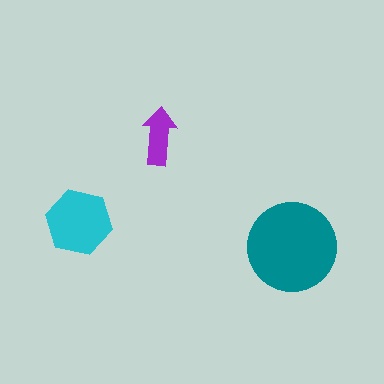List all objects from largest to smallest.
The teal circle, the cyan hexagon, the purple arrow.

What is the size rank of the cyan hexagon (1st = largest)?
2nd.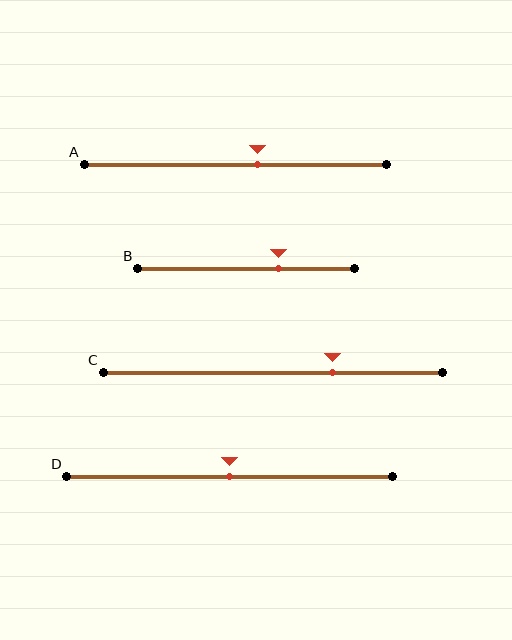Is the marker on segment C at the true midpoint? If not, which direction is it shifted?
No, the marker on segment C is shifted to the right by about 18% of the segment length.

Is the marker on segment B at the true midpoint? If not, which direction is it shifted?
No, the marker on segment B is shifted to the right by about 15% of the segment length.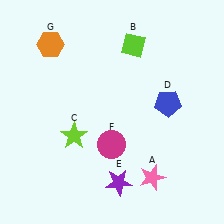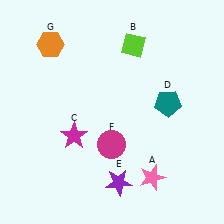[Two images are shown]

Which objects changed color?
C changed from lime to magenta. D changed from blue to teal.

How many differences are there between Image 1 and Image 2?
There are 2 differences between the two images.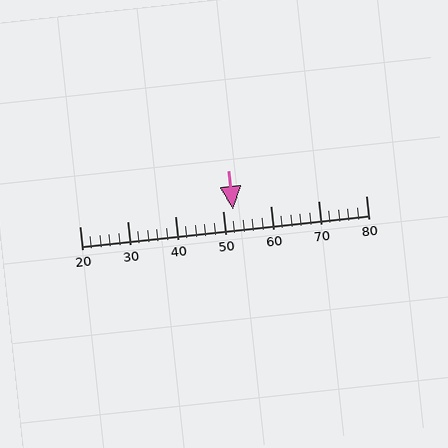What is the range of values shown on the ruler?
The ruler shows values from 20 to 80.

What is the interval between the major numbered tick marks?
The major tick marks are spaced 10 units apart.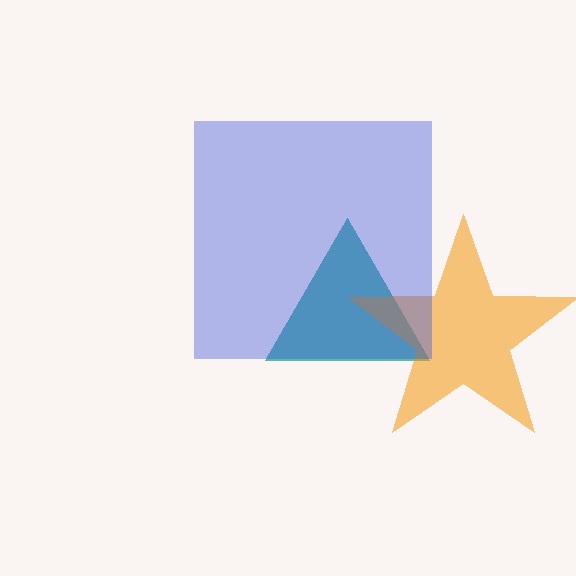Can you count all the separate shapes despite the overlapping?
Yes, there are 3 separate shapes.